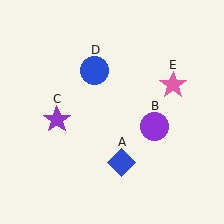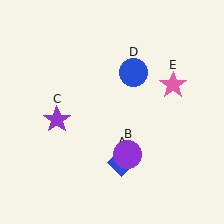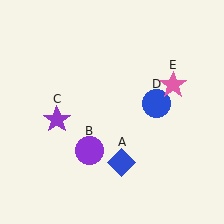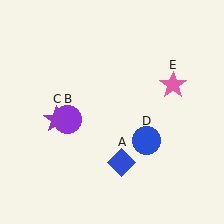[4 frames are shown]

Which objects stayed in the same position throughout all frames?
Blue diamond (object A) and purple star (object C) and pink star (object E) remained stationary.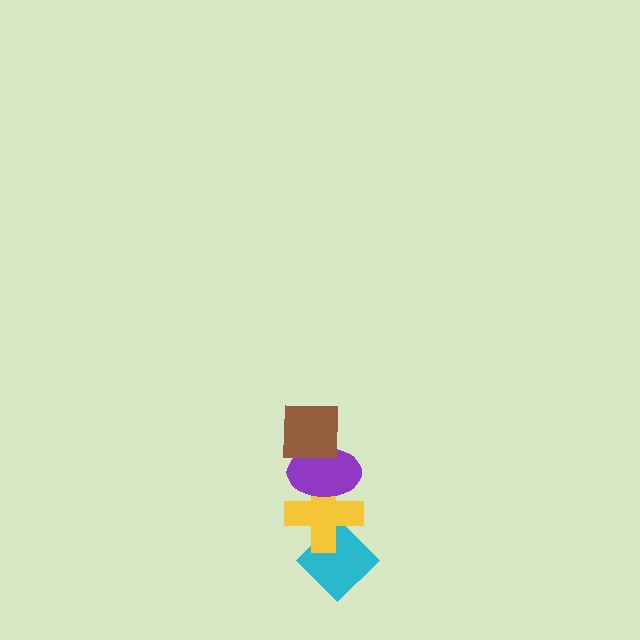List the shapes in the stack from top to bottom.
From top to bottom: the brown square, the purple ellipse, the yellow cross, the cyan diamond.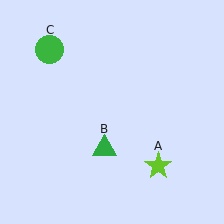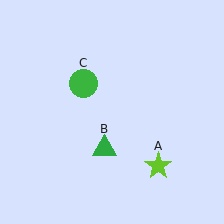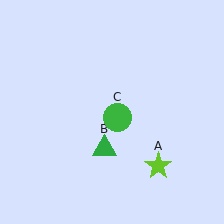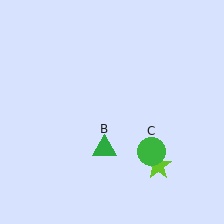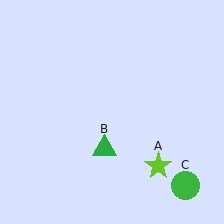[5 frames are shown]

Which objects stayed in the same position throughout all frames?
Lime star (object A) and green triangle (object B) remained stationary.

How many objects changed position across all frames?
1 object changed position: green circle (object C).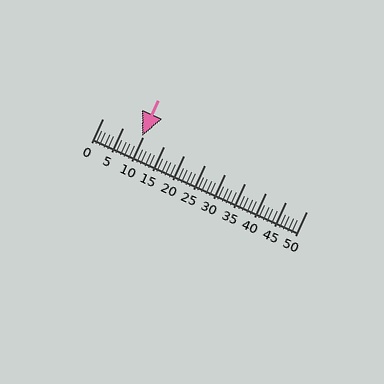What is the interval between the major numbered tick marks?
The major tick marks are spaced 5 units apart.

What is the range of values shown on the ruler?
The ruler shows values from 0 to 50.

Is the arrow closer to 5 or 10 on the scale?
The arrow is closer to 10.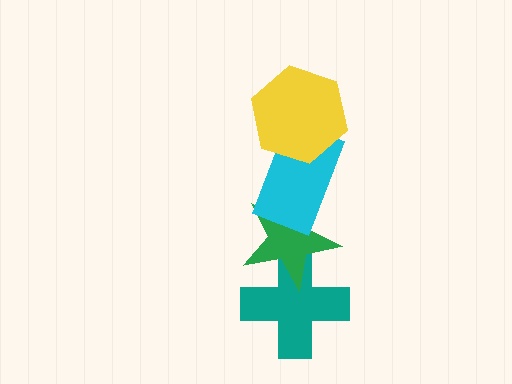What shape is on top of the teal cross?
The green star is on top of the teal cross.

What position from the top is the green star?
The green star is 3rd from the top.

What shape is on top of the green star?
The cyan rectangle is on top of the green star.